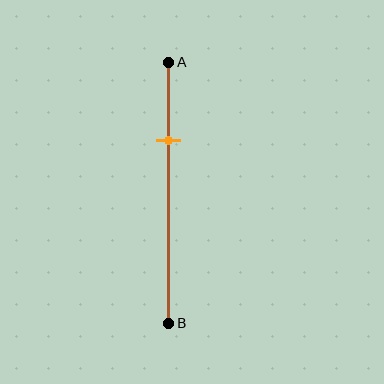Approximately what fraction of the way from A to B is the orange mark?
The orange mark is approximately 30% of the way from A to B.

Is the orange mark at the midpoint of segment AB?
No, the mark is at about 30% from A, not at the 50% midpoint.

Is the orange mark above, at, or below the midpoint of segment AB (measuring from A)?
The orange mark is above the midpoint of segment AB.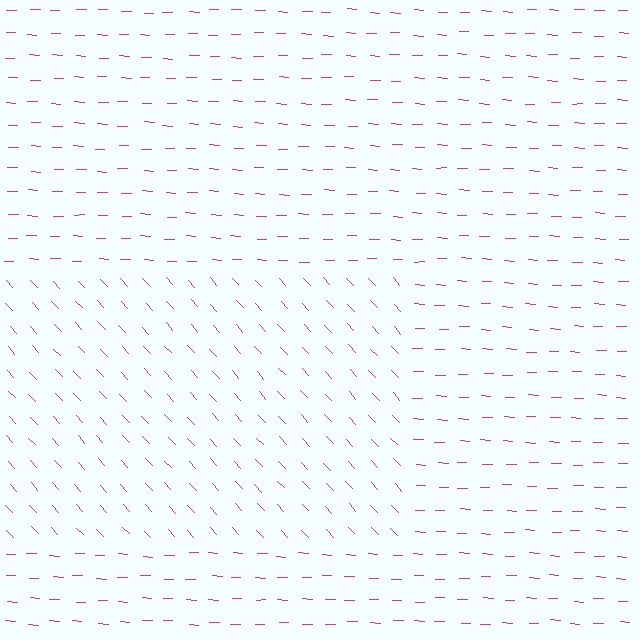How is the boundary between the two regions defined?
The boundary is defined purely by a change in line orientation (approximately 45 degrees difference). All lines are the same color and thickness.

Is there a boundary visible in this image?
Yes, there is a texture boundary formed by a change in line orientation.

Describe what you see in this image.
The image is filled with small magenta line segments. A rectangle region in the image has lines oriented differently from the surrounding lines, creating a visible texture boundary.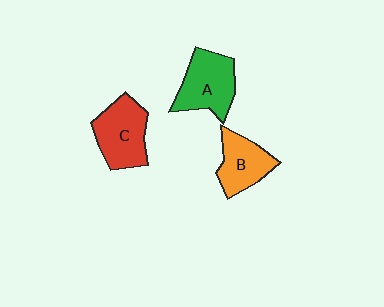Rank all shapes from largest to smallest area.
From largest to smallest: C (red), A (green), B (orange).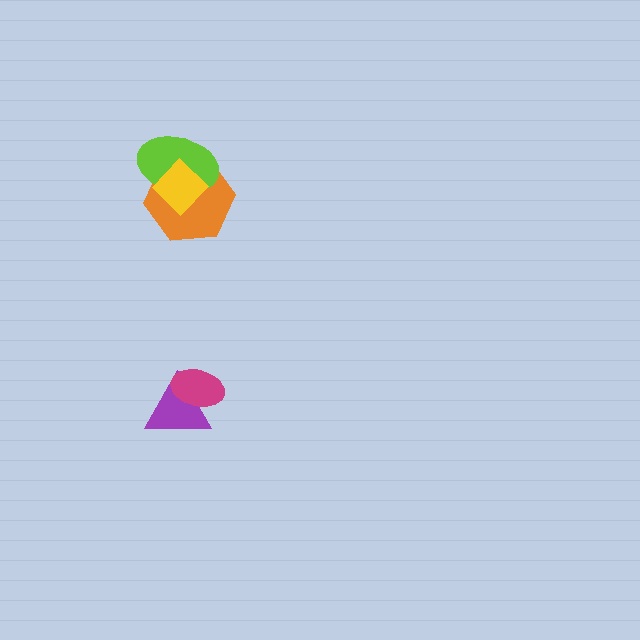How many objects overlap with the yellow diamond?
2 objects overlap with the yellow diamond.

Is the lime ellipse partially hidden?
Yes, it is partially covered by another shape.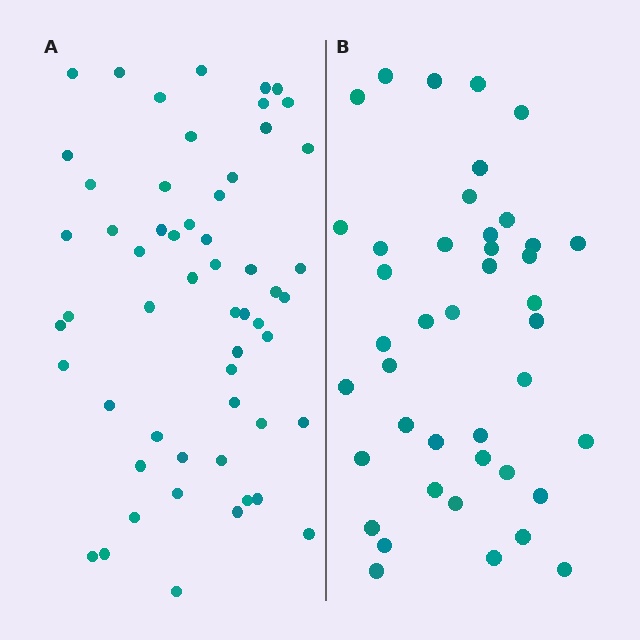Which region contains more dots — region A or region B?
Region A (the left region) has more dots.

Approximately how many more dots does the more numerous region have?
Region A has approximately 15 more dots than region B.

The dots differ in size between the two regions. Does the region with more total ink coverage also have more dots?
No. Region B has more total ink coverage because its dots are larger, but region A actually contains more individual dots. Total area can be misleading — the number of items is what matters here.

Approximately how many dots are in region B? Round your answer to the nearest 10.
About 40 dots. (The exact count is 42, which rounds to 40.)